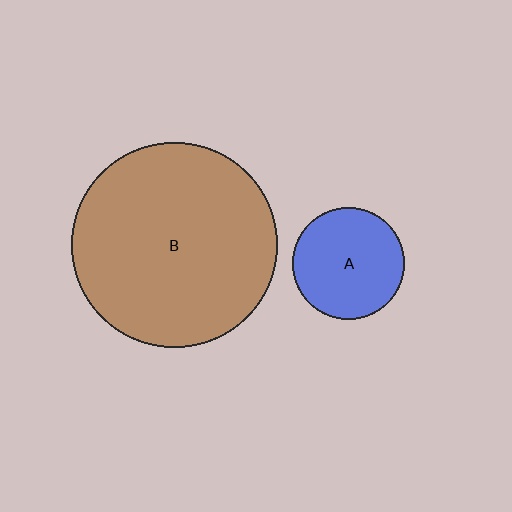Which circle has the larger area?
Circle B (brown).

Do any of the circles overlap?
No, none of the circles overlap.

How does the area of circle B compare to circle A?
Approximately 3.3 times.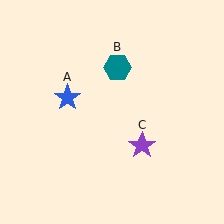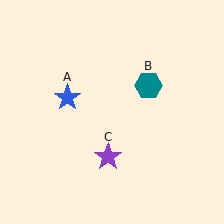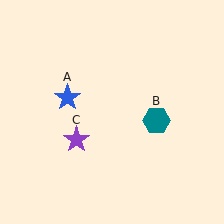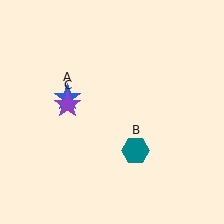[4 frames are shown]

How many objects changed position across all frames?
2 objects changed position: teal hexagon (object B), purple star (object C).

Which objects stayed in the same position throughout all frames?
Blue star (object A) remained stationary.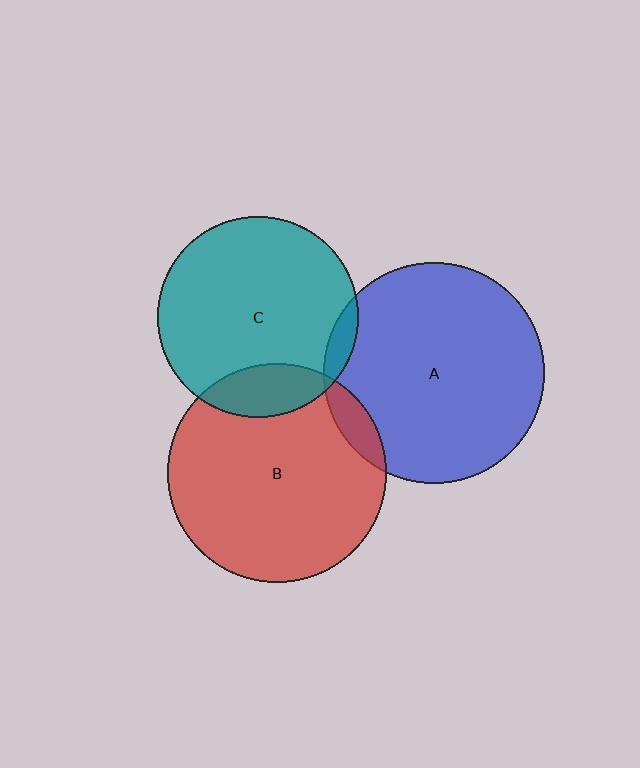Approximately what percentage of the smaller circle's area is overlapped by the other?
Approximately 5%.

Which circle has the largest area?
Circle A (blue).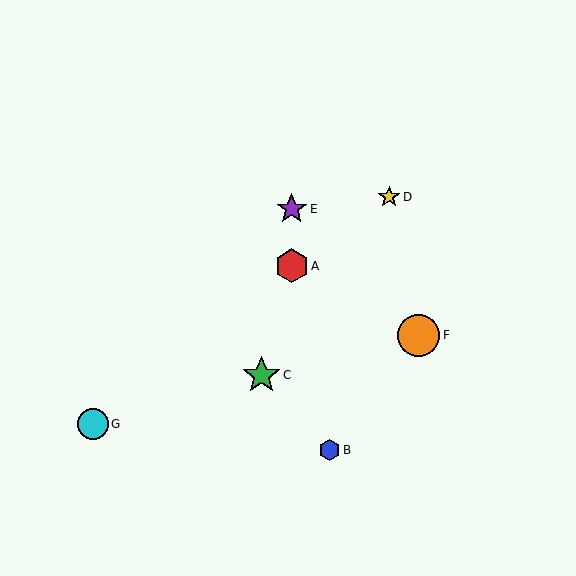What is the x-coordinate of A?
Object A is at x≈292.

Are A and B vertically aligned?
No, A is at x≈292 and B is at x≈330.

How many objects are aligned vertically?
2 objects (A, E) are aligned vertically.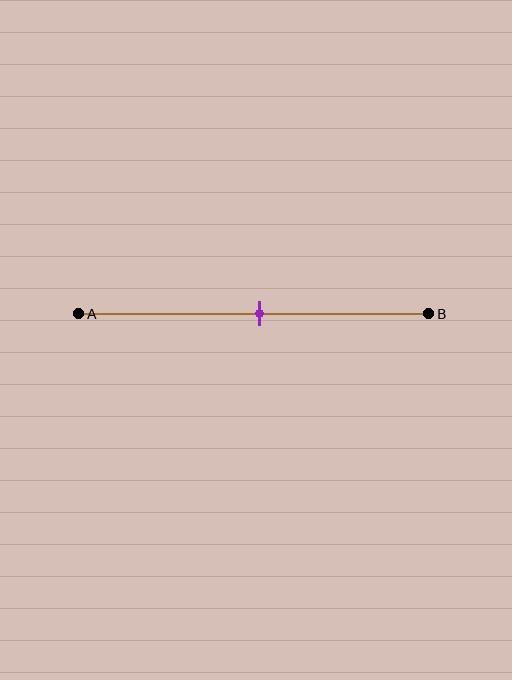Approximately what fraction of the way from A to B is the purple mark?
The purple mark is approximately 50% of the way from A to B.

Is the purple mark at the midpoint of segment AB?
Yes, the mark is approximately at the midpoint.